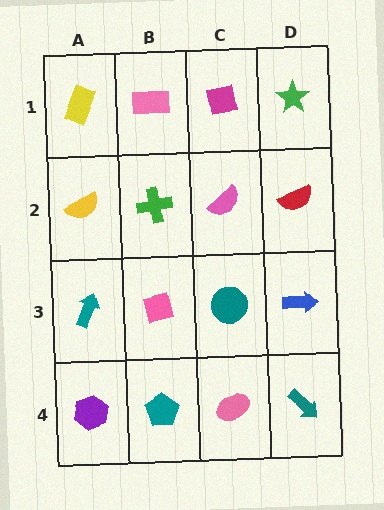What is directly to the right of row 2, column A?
A green cross.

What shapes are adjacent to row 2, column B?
A pink rectangle (row 1, column B), a pink square (row 3, column B), a yellow semicircle (row 2, column A), a pink semicircle (row 2, column C).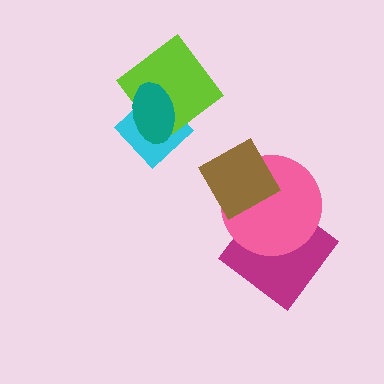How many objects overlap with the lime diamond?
2 objects overlap with the lime diamond.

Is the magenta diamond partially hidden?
Yes, it is partially covered by another shape.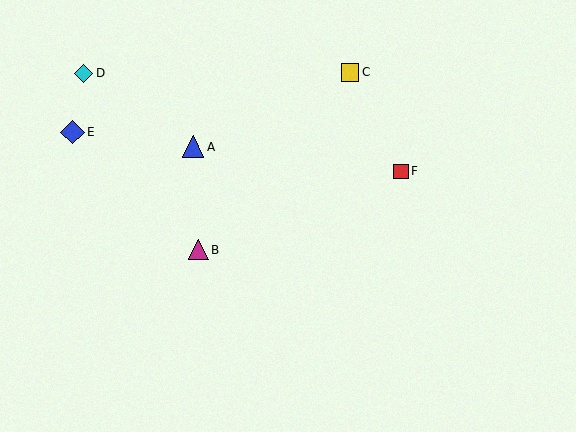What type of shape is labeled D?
Shape D is a cyan diamond.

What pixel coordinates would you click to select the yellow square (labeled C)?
Click at (350, 73) to select the yellow square C.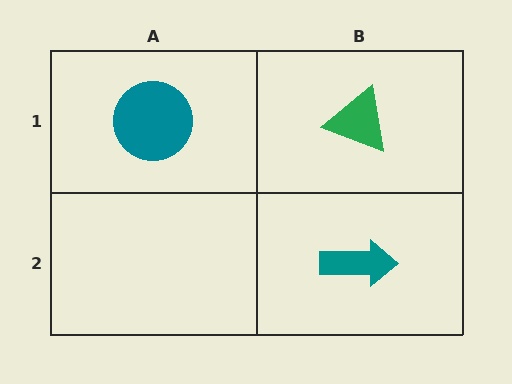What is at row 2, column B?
A teal arrow.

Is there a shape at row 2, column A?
No, that cell is empty.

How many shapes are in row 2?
1 shape.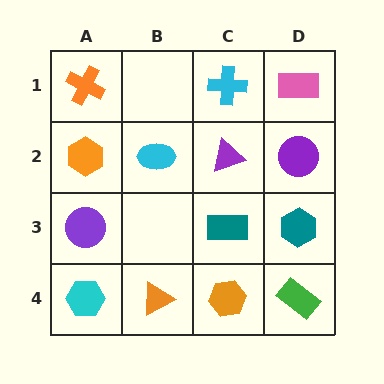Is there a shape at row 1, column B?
No, that cell is empty.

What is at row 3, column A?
A purple circle.